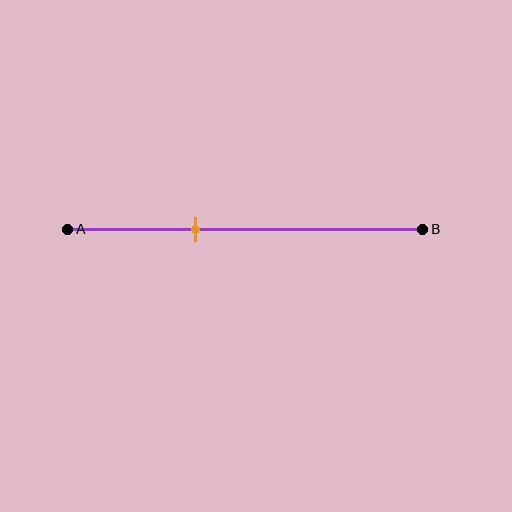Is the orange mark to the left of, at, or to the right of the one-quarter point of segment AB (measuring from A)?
The orange mark is to the right of the one-quarter point of segment AB.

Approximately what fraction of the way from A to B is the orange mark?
The orange mark is approximately 35% of the way from A to B.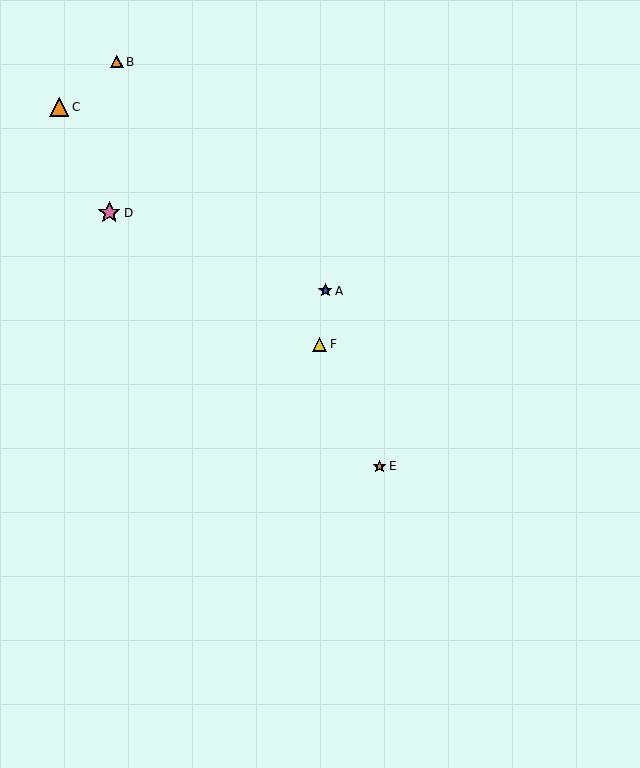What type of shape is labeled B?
Shape B is an orange triangle.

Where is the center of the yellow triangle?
The center of the yellow triangle is at (320, 344).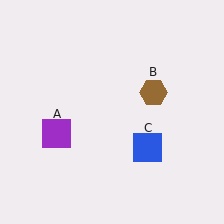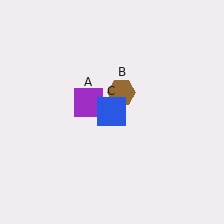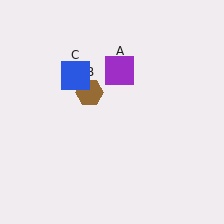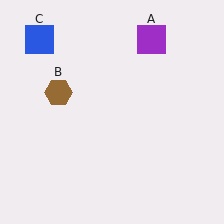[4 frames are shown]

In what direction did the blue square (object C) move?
The blue square (object C) moved up and to the left.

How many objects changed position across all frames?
3 objects changed position: purple square (object A), brown hexagon (object B), blue square (object C).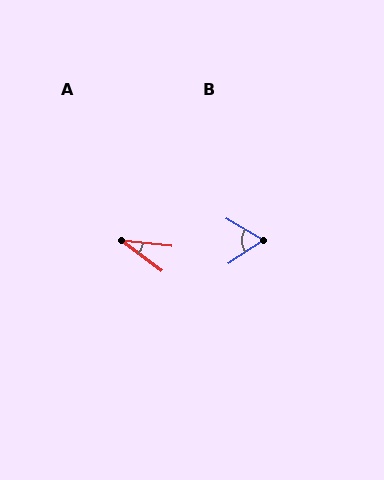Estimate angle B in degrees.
Approximately 64 degrees.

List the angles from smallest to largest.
A (31°), B (64°).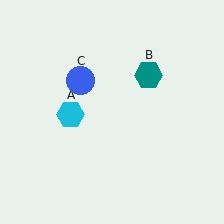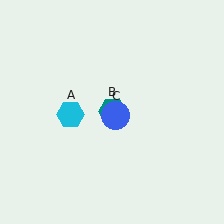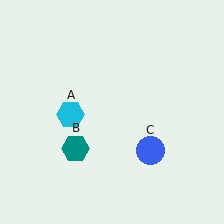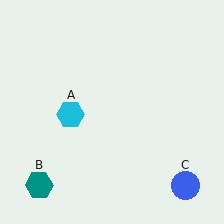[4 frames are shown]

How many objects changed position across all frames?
2 objects changed position: teal hexagon (object B), blue circle (object C).